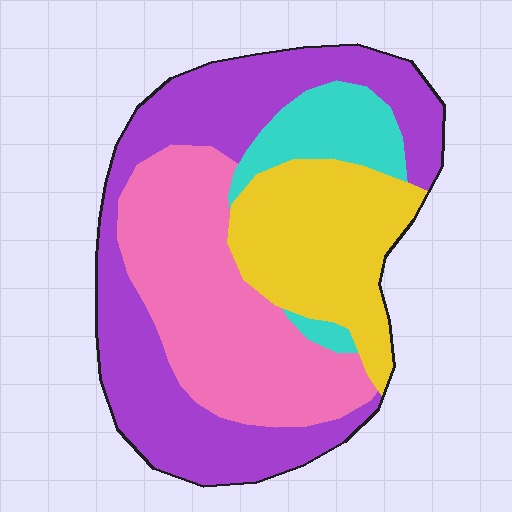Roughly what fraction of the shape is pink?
Pink covers around 30% of the shape.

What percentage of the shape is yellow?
Yellow covers 22% of the shape.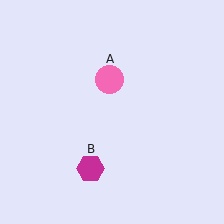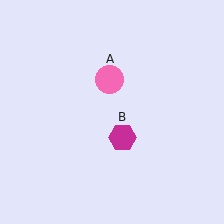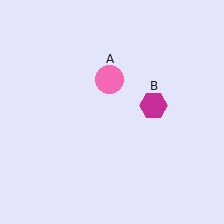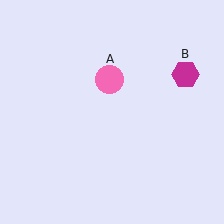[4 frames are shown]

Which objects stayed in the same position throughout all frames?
Pink circle (object A) remained stationary.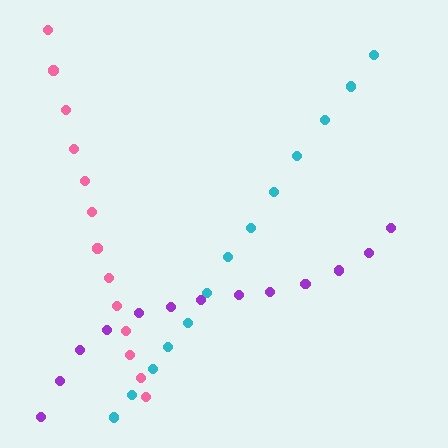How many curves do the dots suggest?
There are 3 distinct paths.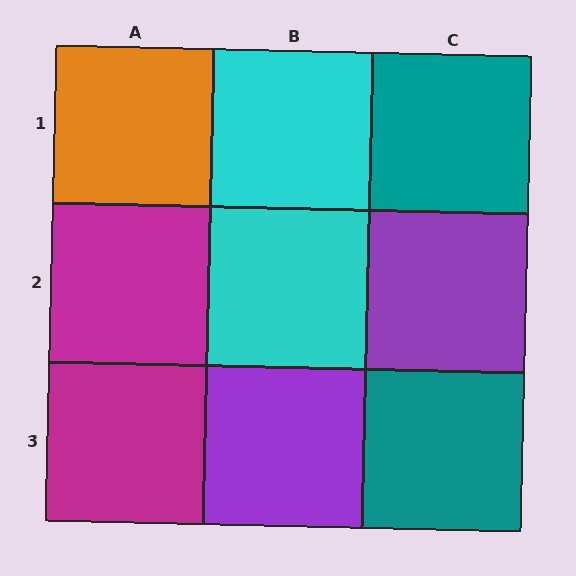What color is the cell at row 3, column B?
Purple.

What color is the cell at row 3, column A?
Magenta.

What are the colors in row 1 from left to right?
Orange, cyan, teal.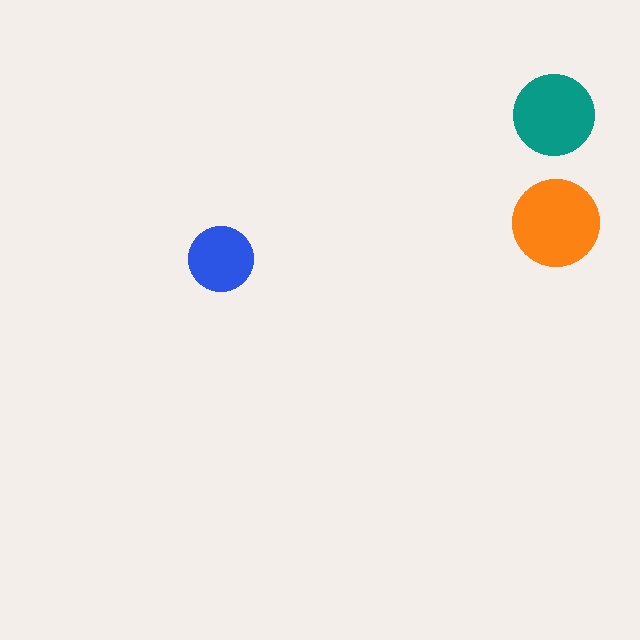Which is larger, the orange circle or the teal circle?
The orange one.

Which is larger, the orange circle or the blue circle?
The orange one.